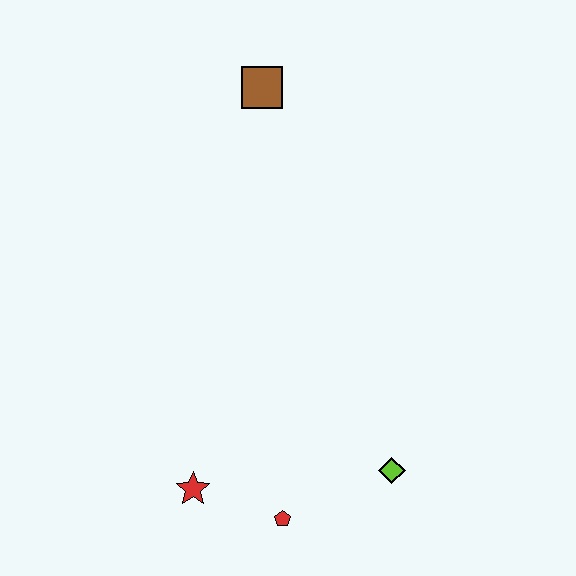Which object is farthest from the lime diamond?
The brown square is farthest from the lime diamond.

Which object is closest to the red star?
The red pentagon is closest to the red star.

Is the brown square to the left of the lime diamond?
Yes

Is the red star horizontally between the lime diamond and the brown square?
No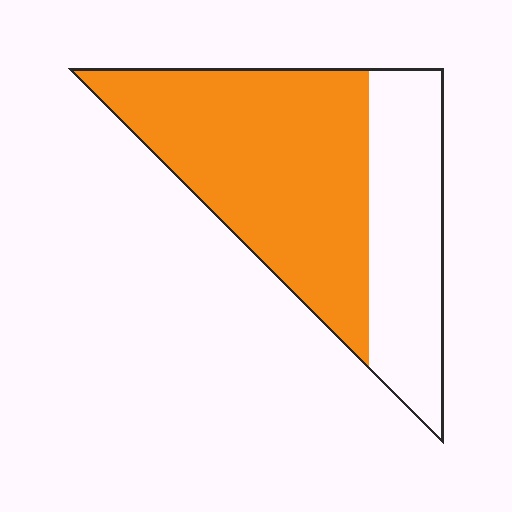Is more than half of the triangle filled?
Yes.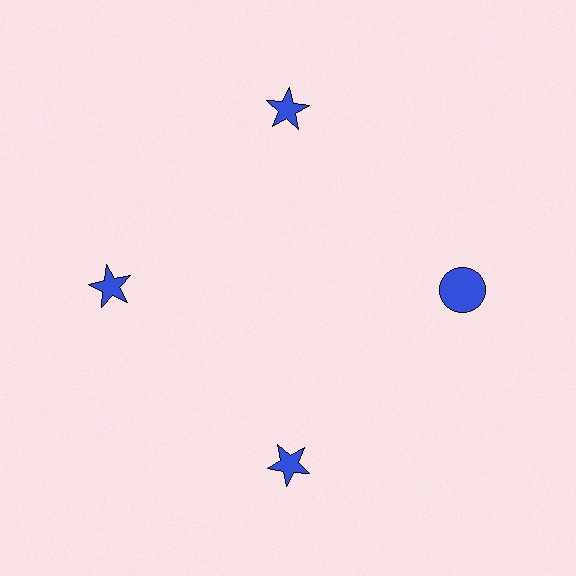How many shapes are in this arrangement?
There are 4 shapes arranged in a ring pattern.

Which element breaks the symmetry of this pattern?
The blue circle at roughly the 3 o'clock position breaks the symmetry. All other shapes are blue stars.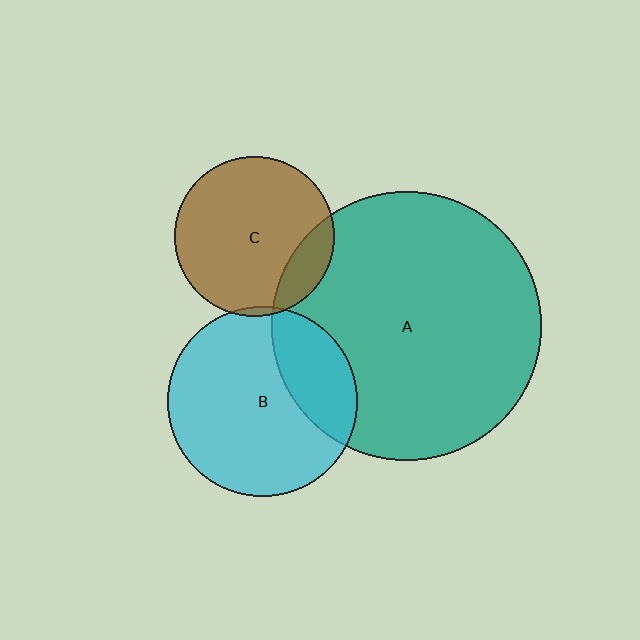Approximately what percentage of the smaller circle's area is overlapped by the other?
Approximately 5%.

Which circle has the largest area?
Circle A (teal).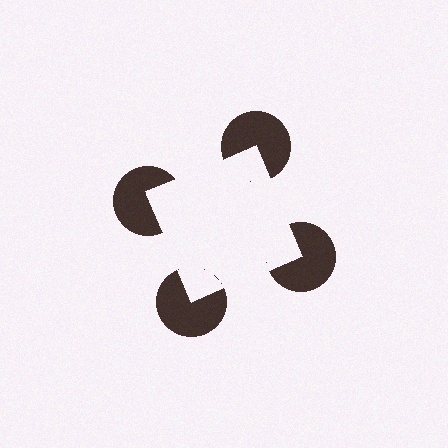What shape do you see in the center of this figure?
An illusory square — its edges are inferred from the aligned wedge cuts in the pac-man discs, not physically drawn.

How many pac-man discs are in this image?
There are 4 — one at each vertex of the illusory square.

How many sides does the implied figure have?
4 sides.